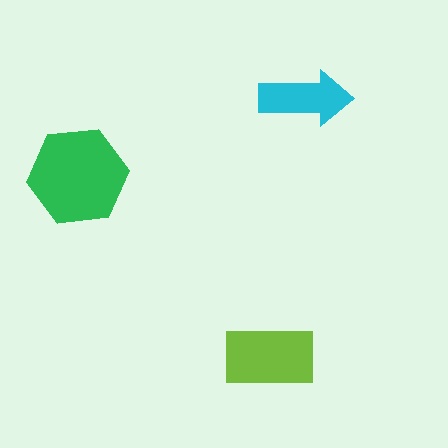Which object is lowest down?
The lime rectangle is bottommost.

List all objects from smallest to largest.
The cyan arrow, the lime rectangle, the green hexagon.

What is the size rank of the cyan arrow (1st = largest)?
3rd.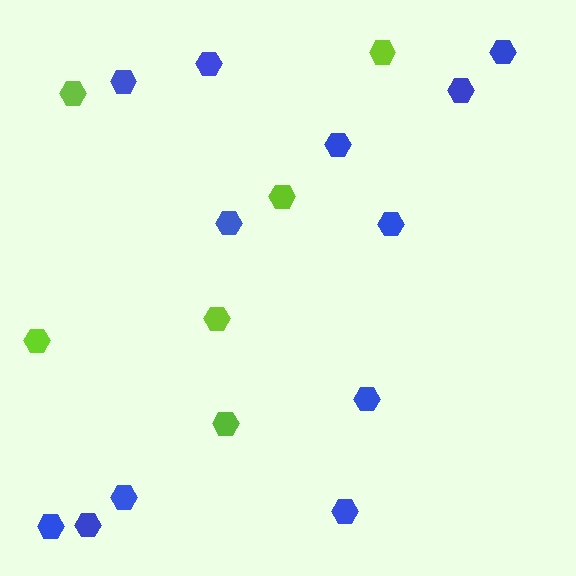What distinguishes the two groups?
There are 2 groups: one group of blue hexagons (12) and one group of lime hexagons (6).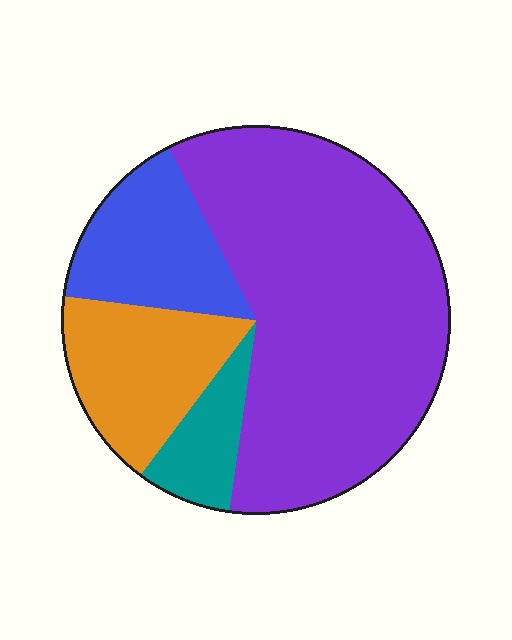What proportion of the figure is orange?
Orange covers roughly 15% of the figure.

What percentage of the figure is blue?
Blue covers around 15% of the figure.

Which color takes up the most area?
Purple, at roughly 60%.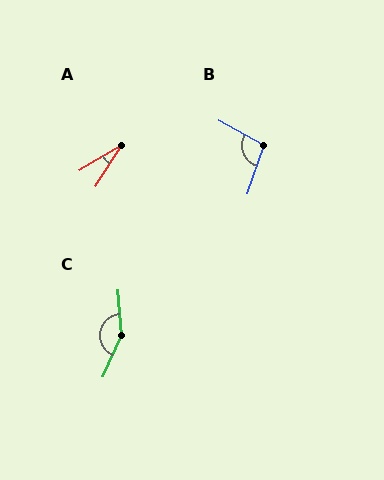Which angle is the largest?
C, at approximately 153 degrees.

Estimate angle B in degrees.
Approximately 99 degrees.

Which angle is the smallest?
A, at approximately 27 degrees.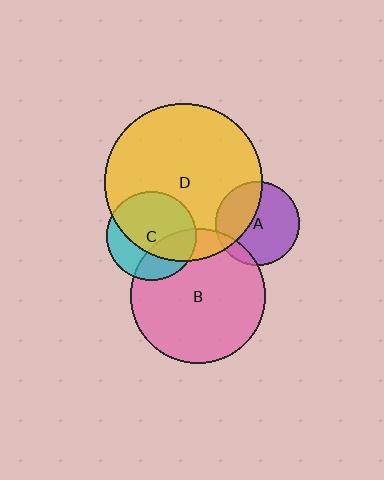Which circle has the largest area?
Circle D (yellow).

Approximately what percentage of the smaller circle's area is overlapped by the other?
Approximately 35%.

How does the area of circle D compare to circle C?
Approximately 3.2 times.